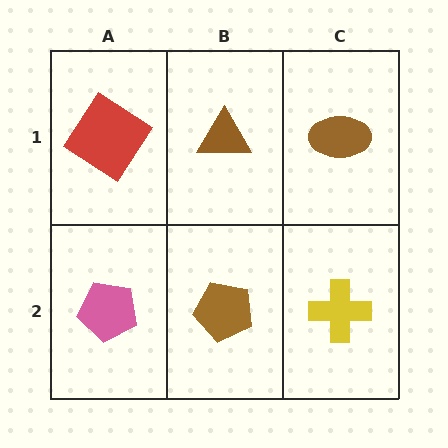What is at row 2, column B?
A brown pentagon.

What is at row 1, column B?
A brown triangle.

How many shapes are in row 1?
3 shapes.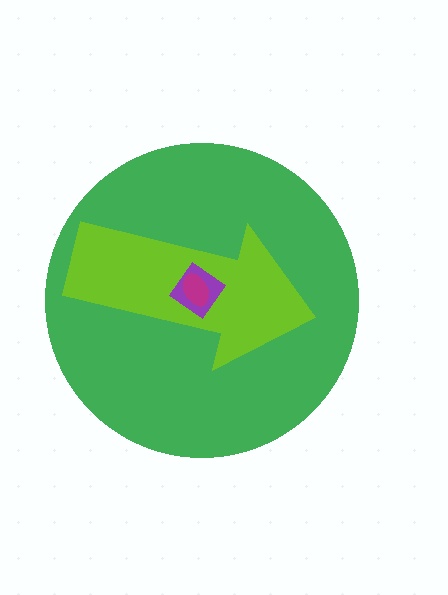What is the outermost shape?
The green circle.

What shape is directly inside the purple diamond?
The magenta ellipse.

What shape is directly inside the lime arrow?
The purple diamond.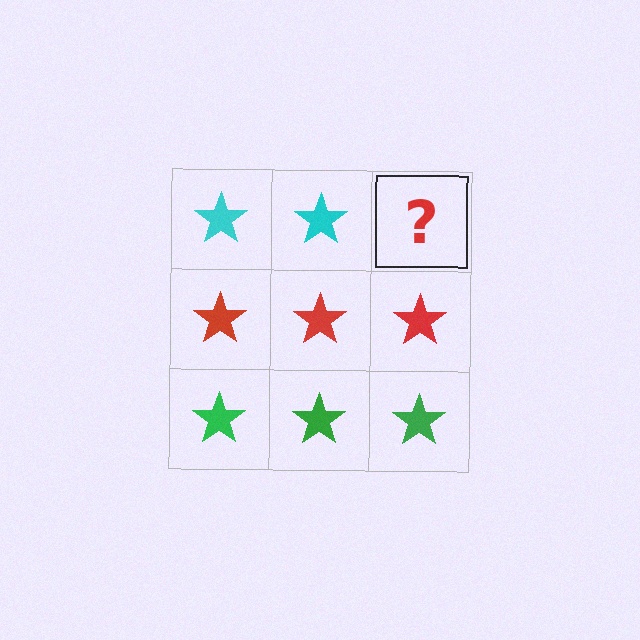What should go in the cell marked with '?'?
The missing cell should contain a cyan star.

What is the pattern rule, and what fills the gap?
The rule is that each row has a consistent color. The gap should be filled with a cyan star.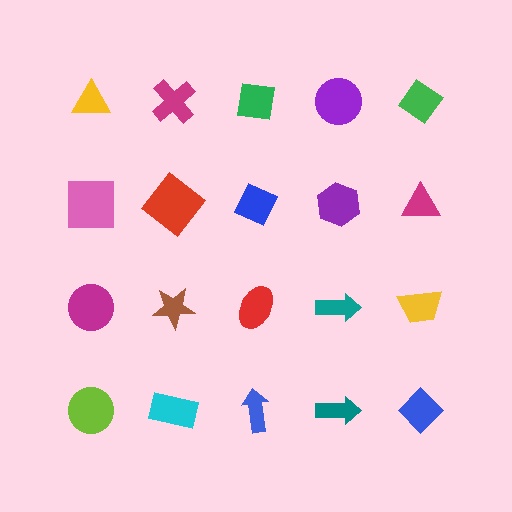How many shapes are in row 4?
5 shapes.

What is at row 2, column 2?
A red diamond.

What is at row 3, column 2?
A brown star.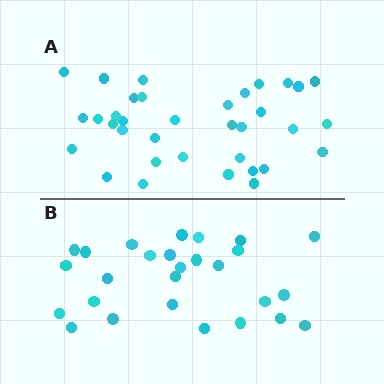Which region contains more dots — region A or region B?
Region A (the top region) has more dots.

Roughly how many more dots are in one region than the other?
Region A has roughly 8 or so more dots than region B.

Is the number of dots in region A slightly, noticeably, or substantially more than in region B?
Region A has noticeably more, but not dramatically so. The ratio is roughly 1.3 to 1.